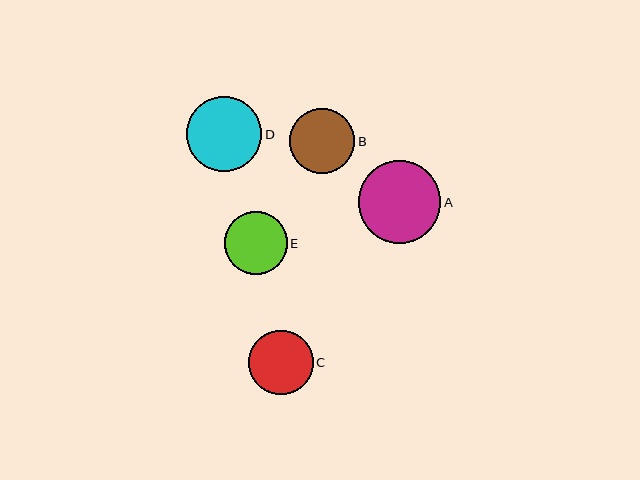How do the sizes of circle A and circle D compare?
Circle A and circle D are approximately the same size.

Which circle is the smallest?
Circle E is the smallest with a size of approximately 63 pixels.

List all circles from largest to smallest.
From largest to smallest: A, D, B, C, E.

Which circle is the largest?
Circle A is the largest with a size of approximately 83 pixels.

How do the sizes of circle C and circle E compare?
Circle C and circle E are approximately the same size.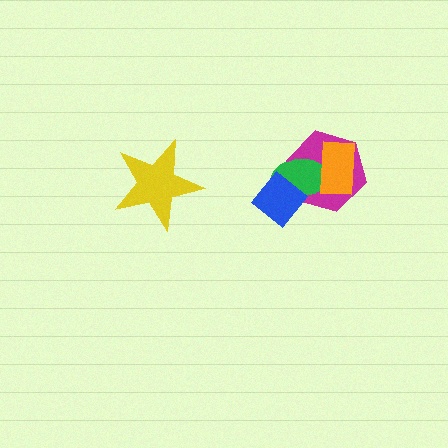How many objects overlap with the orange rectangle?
2 objects overlap with the orange rectangle.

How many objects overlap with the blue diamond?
2 objects overlap with the blue diamond.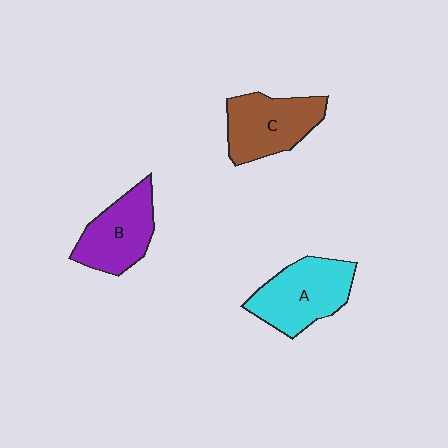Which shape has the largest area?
Shape A (cyan).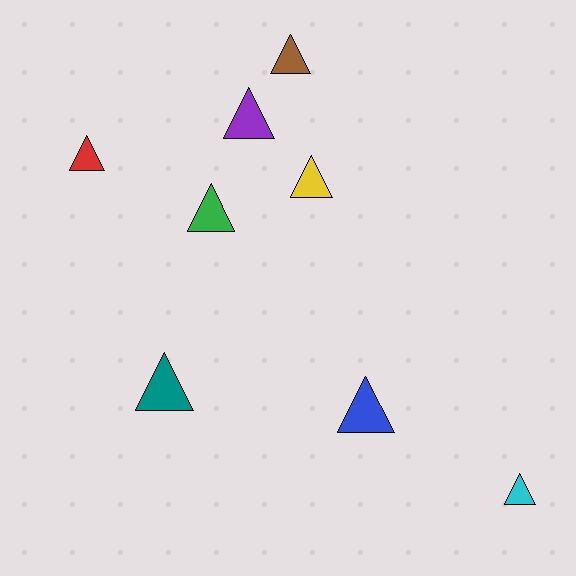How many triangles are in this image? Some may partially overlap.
There are 8 triangles.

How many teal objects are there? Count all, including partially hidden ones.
There is 1 teal object.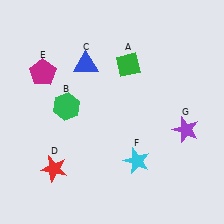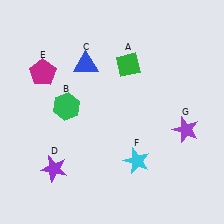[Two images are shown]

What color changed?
The star (D) changed from red in Image 1 to purple in Image 2.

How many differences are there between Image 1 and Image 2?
There is 1 difference between the two images.